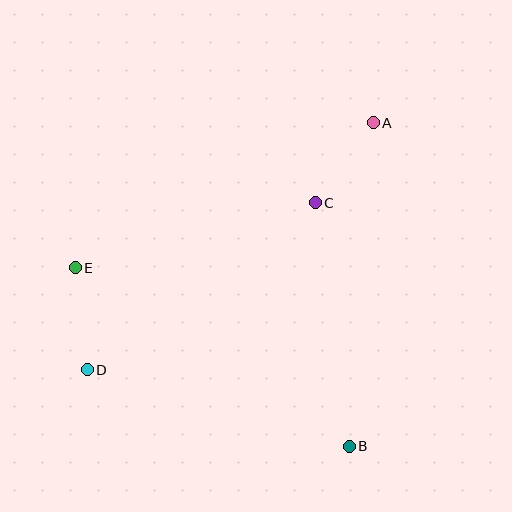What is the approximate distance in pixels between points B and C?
The distance between B and C is approximately 245 pixels.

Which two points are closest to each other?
Points A and C are closest to each other.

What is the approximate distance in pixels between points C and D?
The distance between C and D is approximately 282 pixels.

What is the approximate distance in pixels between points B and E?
The distance between B and E is approximately 327 pixels.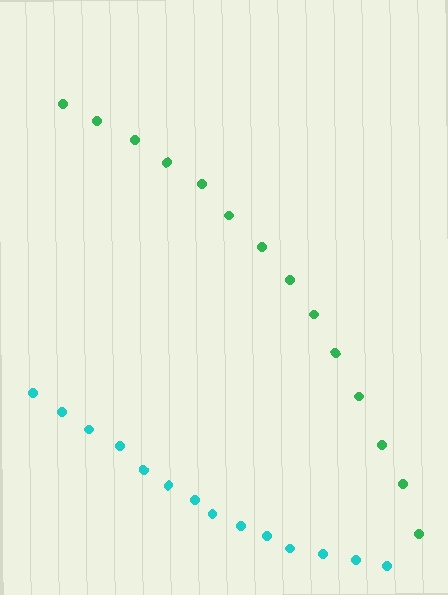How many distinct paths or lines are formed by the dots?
There are 2 distinct paths.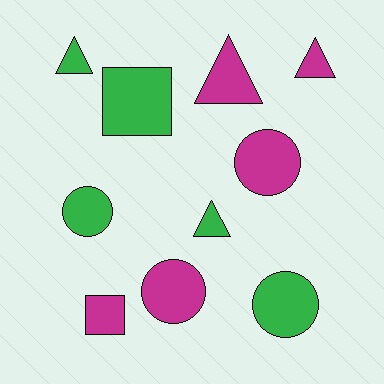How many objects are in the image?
There are 10 objects.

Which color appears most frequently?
Magenta, with 5 objects.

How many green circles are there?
There are 2 green circles.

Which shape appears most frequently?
Triangle, with 4 objects.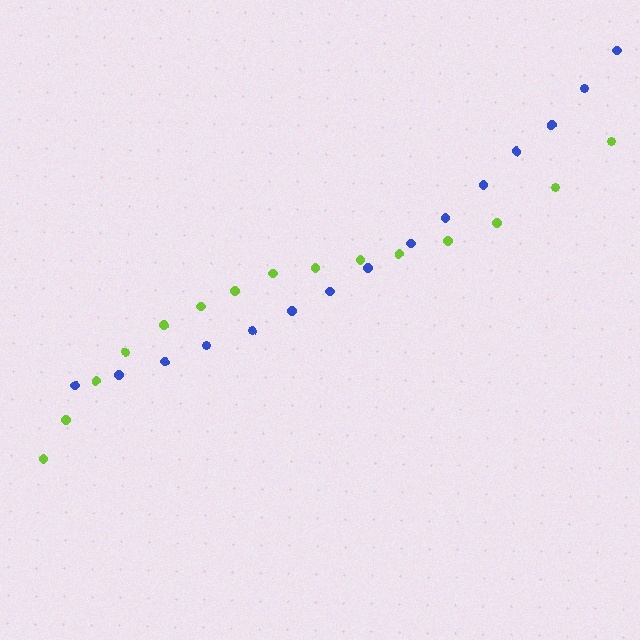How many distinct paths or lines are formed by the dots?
There are 2 distinct paths.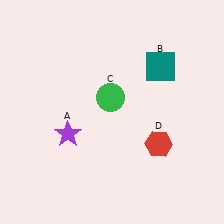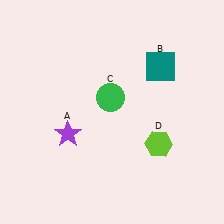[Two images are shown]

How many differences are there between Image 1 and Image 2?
There is 1 difference between the two images.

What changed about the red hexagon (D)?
In Image 1, D is red. In Image 2, it changed to lime.